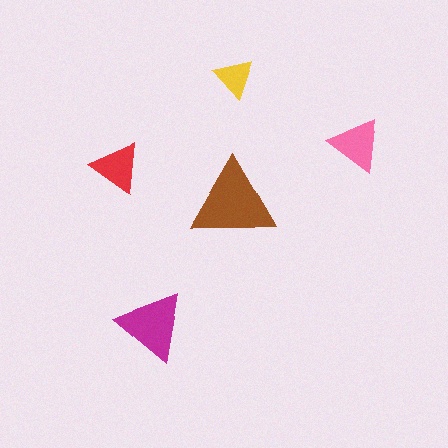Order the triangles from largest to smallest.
the brown one, the magenta one, the pink one, the red one, the yellow one.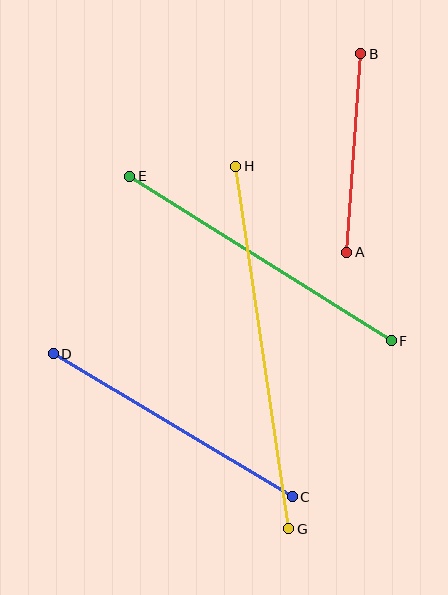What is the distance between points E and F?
The distance is approximately 309 pixels.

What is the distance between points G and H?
The distance is approximately 366 pixels.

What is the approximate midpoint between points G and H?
The midpoint is at approximately (262, 347) pixels.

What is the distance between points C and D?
The distance is approximately 279 pixels.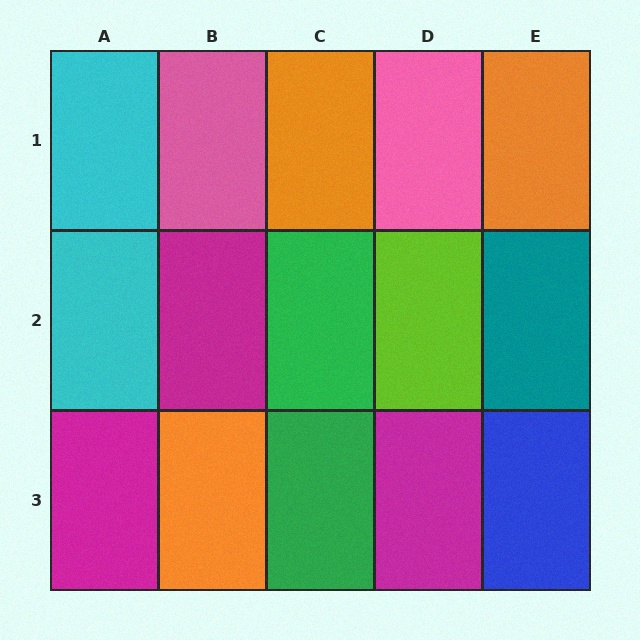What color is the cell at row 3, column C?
Green.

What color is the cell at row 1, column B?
Pink.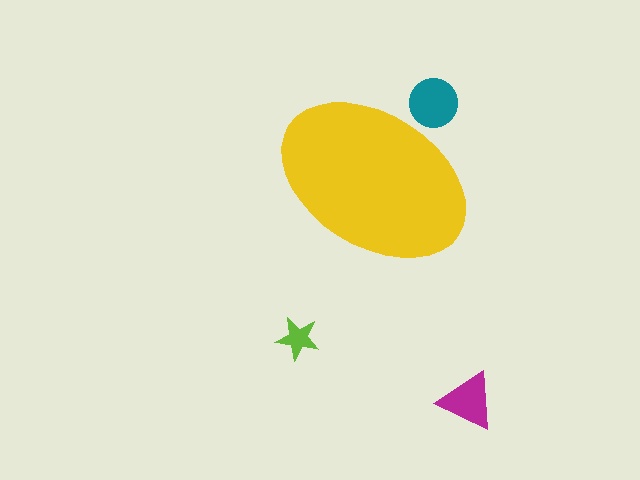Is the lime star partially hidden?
No, the lime star is fully visible.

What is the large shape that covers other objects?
A yellow ellipse.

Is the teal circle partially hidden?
Yes, the teal circle is partially hidden behind the yellow ellipse.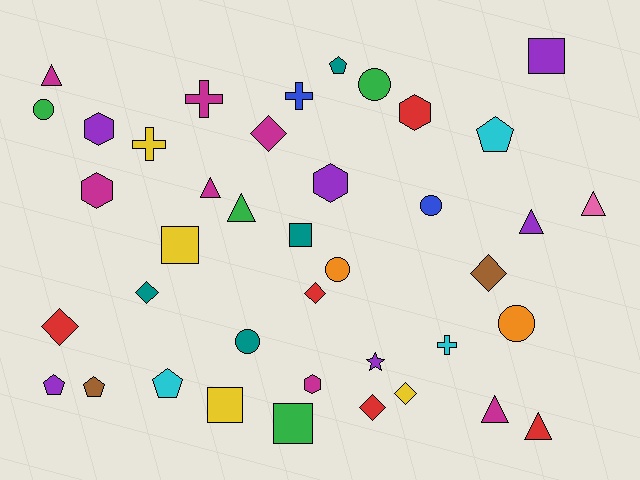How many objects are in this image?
There are 40 objects.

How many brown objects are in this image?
There are 2 brown objects.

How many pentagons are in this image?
There are 5 pentagons.